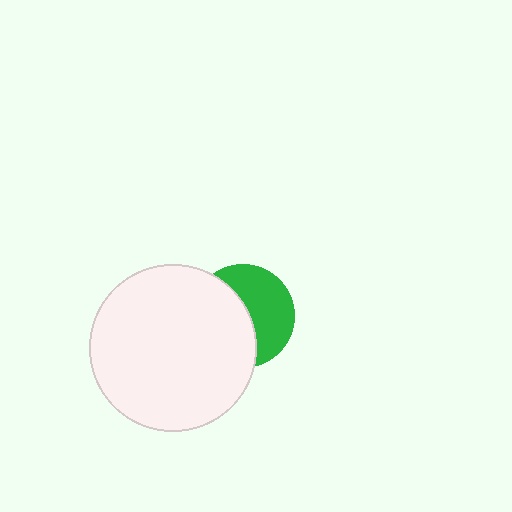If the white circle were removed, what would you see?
You would see the complete green circle.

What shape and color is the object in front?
The object in front is a white circle.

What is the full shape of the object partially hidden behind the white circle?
The partially hidden object is a green circle.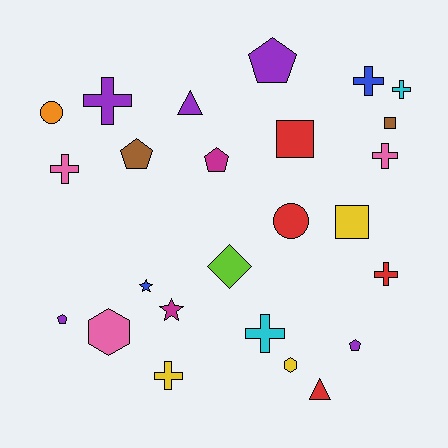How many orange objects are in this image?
There is 1 orange object.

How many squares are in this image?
There are 3 squares.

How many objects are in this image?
There are 25 objects.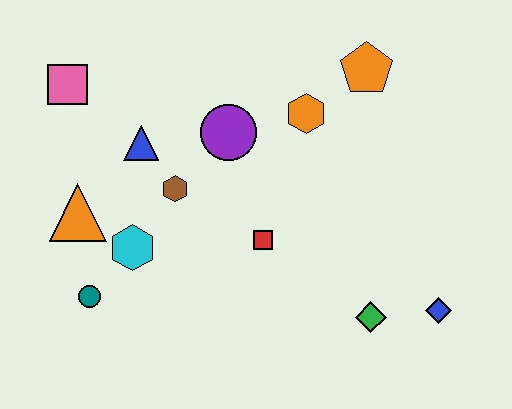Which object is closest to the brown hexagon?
The blue triangle is closest to the brown hexagon.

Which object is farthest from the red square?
The pink square is farthest from the red square.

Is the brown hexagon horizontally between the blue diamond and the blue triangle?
Yes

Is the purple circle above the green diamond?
Yes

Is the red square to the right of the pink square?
Yes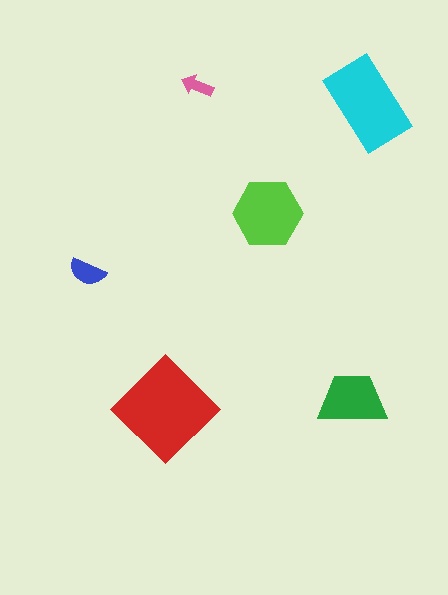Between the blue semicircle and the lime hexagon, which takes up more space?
The lime hexagon.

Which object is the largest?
The red diamond.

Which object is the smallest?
The pink arrow.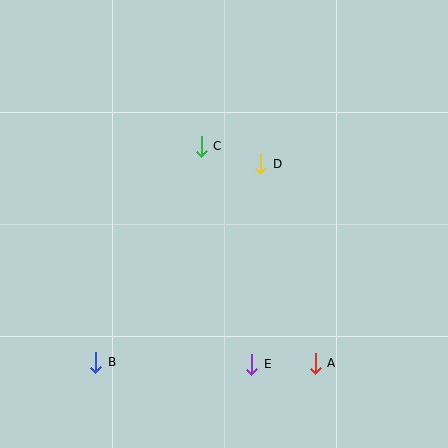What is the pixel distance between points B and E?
The distance between B and E is 156 pixels.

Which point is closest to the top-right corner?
Point D is closest to the top-right corner.